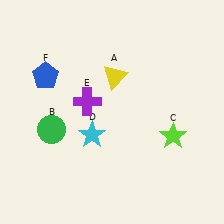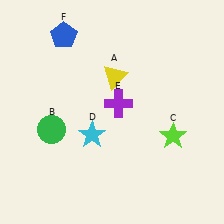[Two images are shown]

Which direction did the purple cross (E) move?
The purple cross (E) moved right.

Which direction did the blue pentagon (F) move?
The blue pentagon (F) moved up.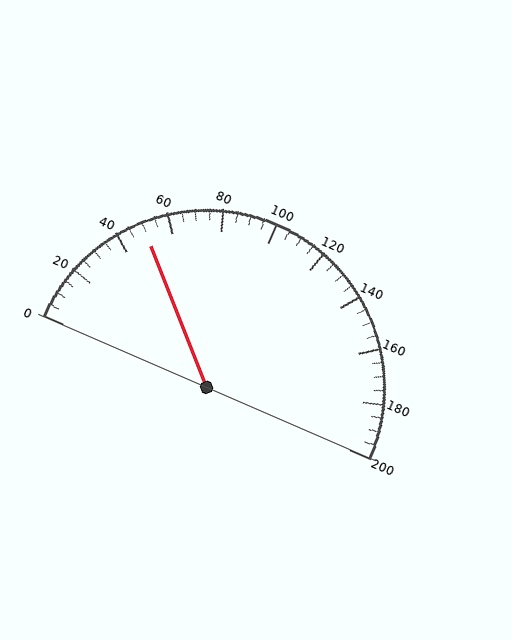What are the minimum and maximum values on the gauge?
The gauge ranges from 0 to 200.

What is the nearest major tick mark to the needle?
The nearest major tick mark is 40.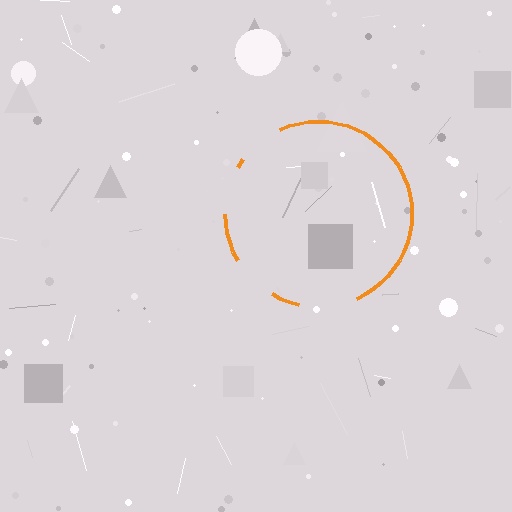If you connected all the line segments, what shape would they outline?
They would outline a circle.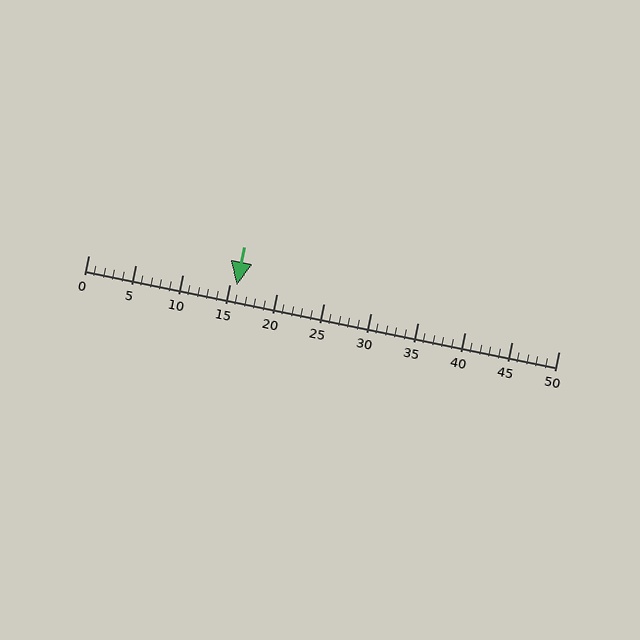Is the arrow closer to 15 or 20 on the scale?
The arrow is closer to 15.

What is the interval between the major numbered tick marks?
The major tick marks are spaced 5 units apart.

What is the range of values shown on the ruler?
The ruler shows values from 0 to 50.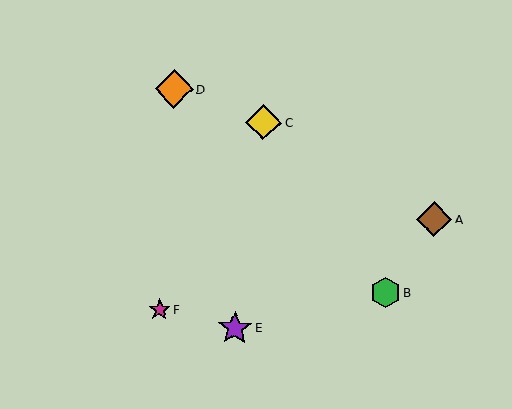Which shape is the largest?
The orange diamond (labeled D) is the largest.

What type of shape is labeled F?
Shape F is a magenta star.